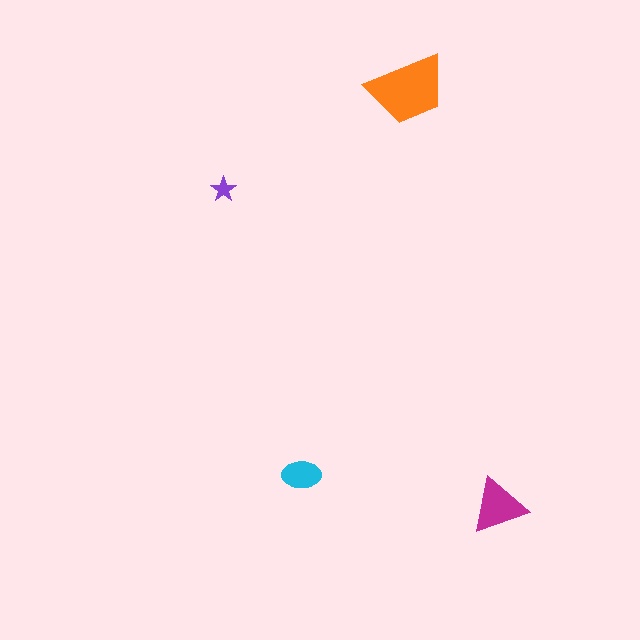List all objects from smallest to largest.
The purple star, the cyan ellipse, the magenta triangle, the orange trapezoid.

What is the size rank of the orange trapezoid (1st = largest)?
1st.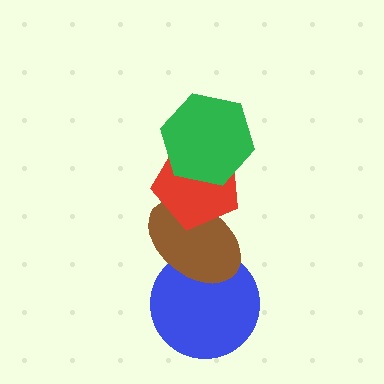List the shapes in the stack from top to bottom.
From top to bottom: the green hexagon, the red pentagon, the brown ellipse, the blue circle.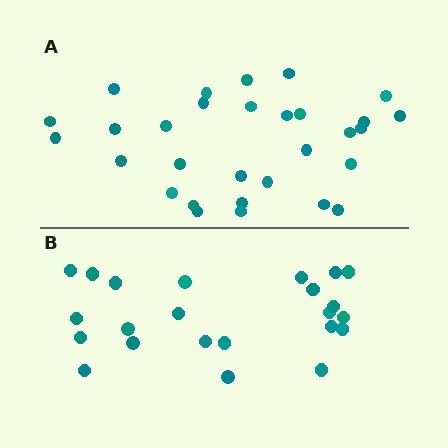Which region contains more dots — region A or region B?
Region A (the top region) has more dots.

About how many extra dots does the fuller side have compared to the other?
Region A has roughly 8 or so more dots than region B.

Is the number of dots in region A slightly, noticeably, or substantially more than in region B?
Region A has noticeably more, but not dramatically so. The ratio is roughly 1.3 to 1.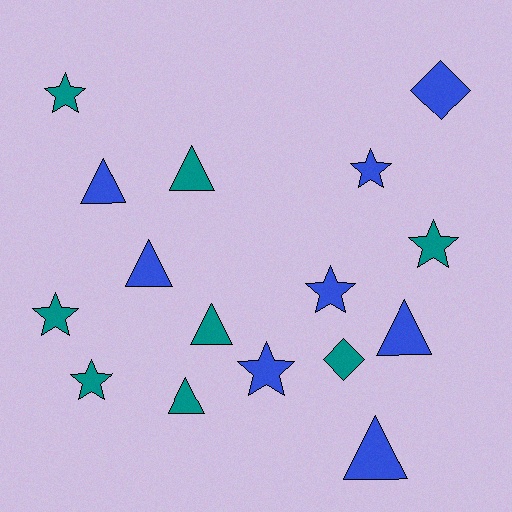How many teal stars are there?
There are 4 teal stars.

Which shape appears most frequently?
Triangle, with 7 objects.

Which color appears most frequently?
Teal, with 8 objects.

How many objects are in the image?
There are 16 objects.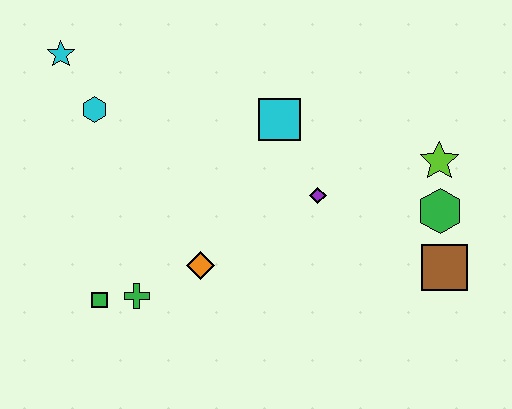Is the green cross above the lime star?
No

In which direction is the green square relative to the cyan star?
The green square is below the cyan star.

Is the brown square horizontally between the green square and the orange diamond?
No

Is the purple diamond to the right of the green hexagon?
No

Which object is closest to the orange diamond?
The green cross is closest to the orange diamond.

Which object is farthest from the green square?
The lime star is farthest from the green square.